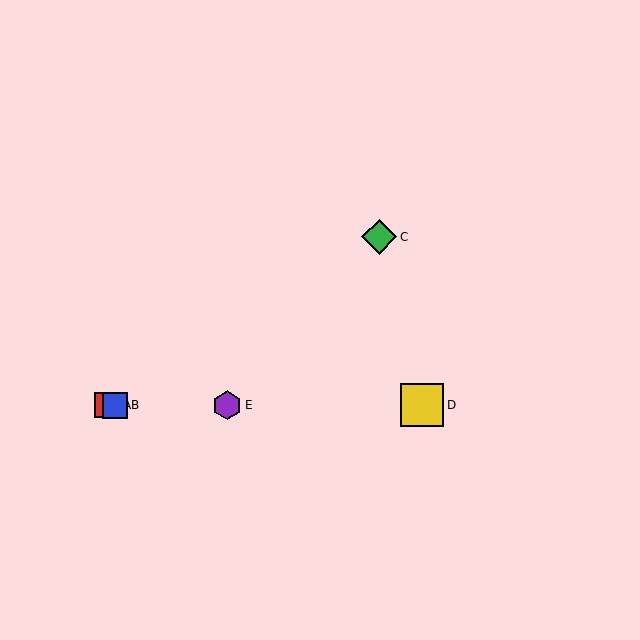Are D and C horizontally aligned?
No, D is at y≈405 and C is at y≈237.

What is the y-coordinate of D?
Object D is at y≈405.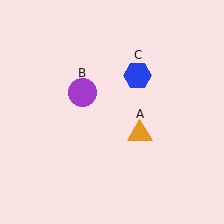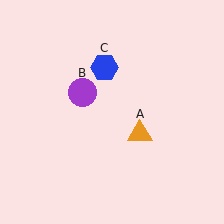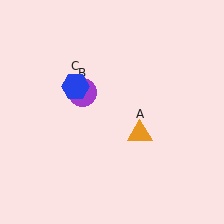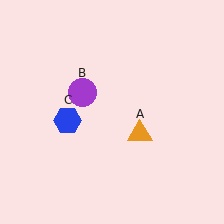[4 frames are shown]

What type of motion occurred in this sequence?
The blue hexagon (object C) rotated counterclockwise around the center of the scene.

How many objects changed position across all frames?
1 object changed position: blue hexagon (object C).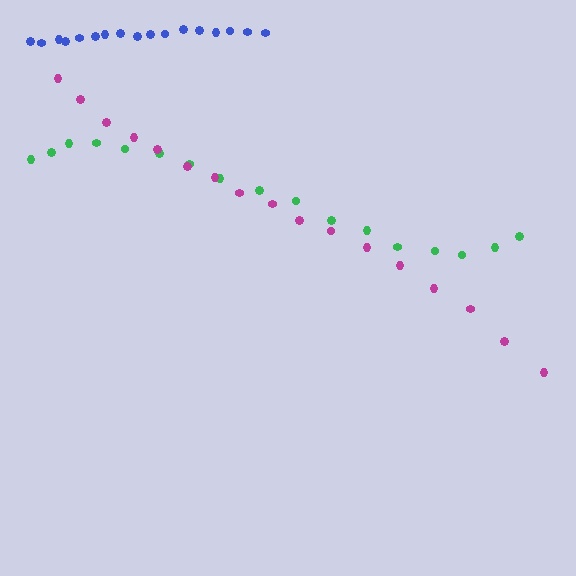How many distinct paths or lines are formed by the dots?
There are 3 distinct paths.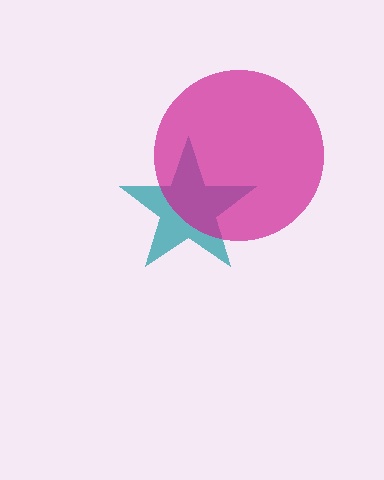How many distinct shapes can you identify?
There are 2 distinct shapes: a teal star, a magenta circle.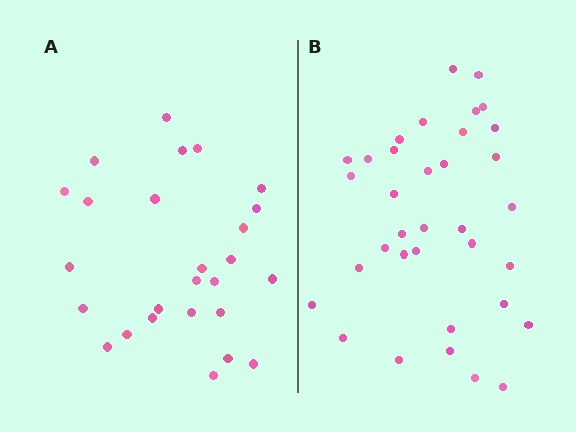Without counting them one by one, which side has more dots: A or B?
Region B (the right region) has more dots.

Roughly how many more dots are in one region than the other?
Region B has roughly 8 or so more dots than region A.